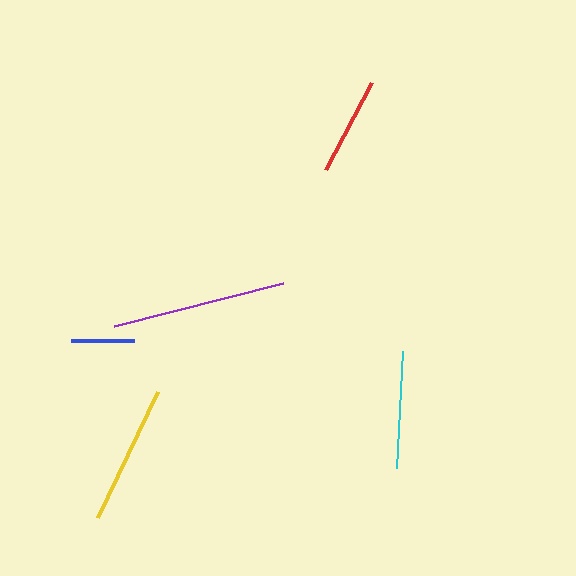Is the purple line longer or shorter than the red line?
The purple line is longer than the red line.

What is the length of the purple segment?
The purple segment is approximately 175 pixels long.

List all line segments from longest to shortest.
From longest to shortest: purple, yellow, cyan, red, blue.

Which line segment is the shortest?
The blue line is the shortest at approximately 63 pixels.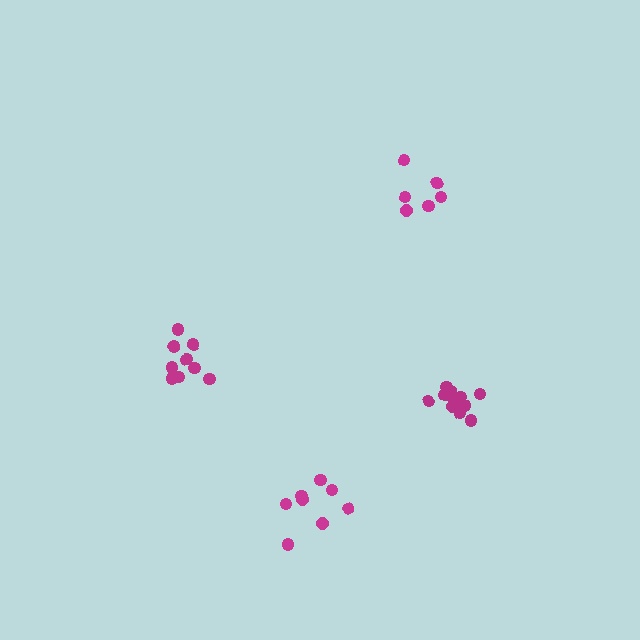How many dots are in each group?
Group 1: 11 dots, Group 2: 6 dots, Group 3: 10 dots, Group 4: 8 dots (35 total).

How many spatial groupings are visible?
There are 4 spatial groupings.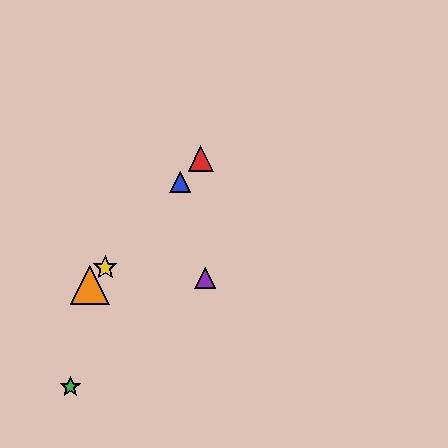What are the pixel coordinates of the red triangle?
The red triangle is at (201, 158).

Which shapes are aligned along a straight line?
The red triangle, the blue triangle, the yellow star, the orange triangle are aligned along a straight line.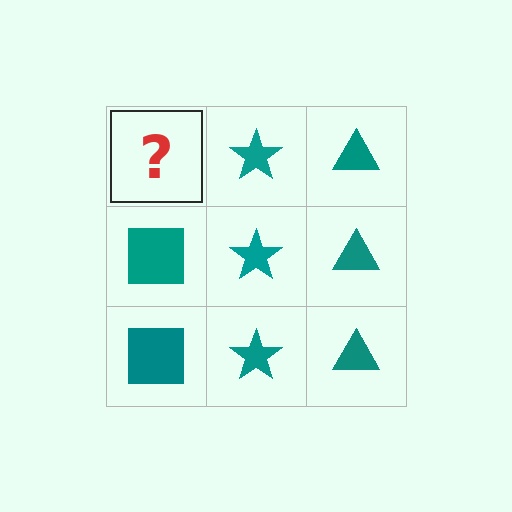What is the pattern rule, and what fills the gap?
The rule is that each column has a consistent shape. The gap should be filled with a teal square.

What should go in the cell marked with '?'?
The missing cell should contain a teal square.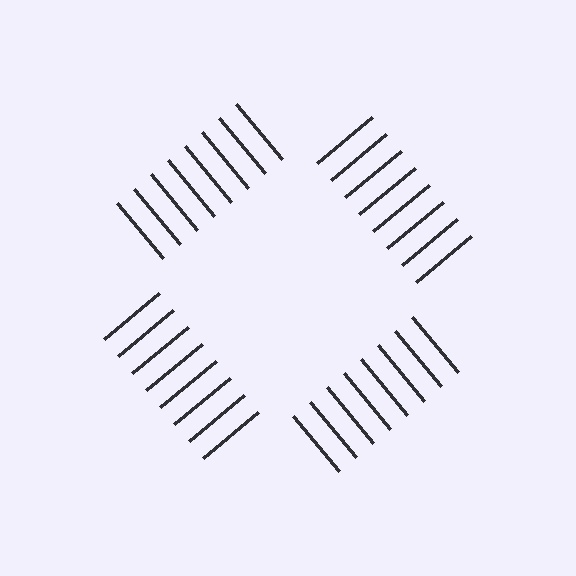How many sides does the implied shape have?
4 sides — the line-ends trace a square.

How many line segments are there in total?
32 — 8 along each of the 4 edges.